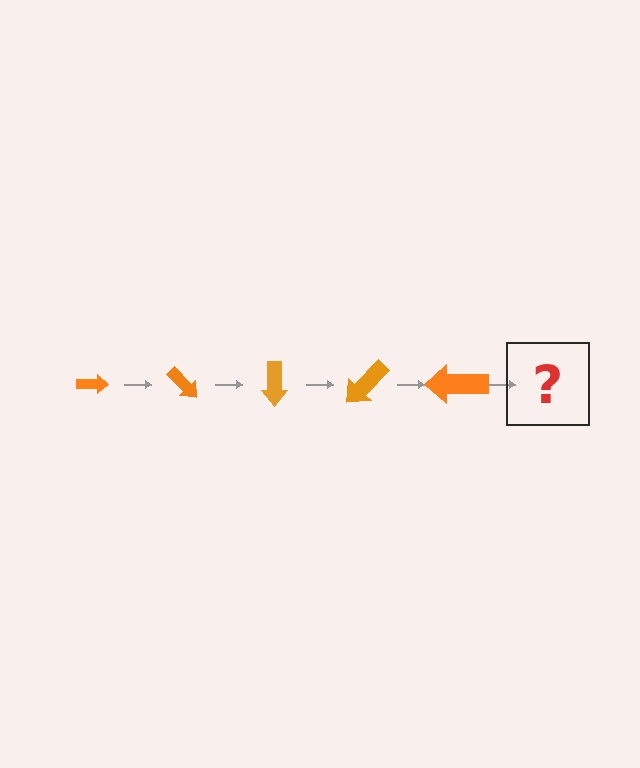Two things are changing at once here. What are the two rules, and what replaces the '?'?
The two rules are that the arrow grows larger each step and it rotates 45 degrees each step. The '?' should be an arrow, larger than the previous one and rotated 225 degrees from the start.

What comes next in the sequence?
The next element should be an arrow, larger than the previous one and rotated 225 degrees from the start.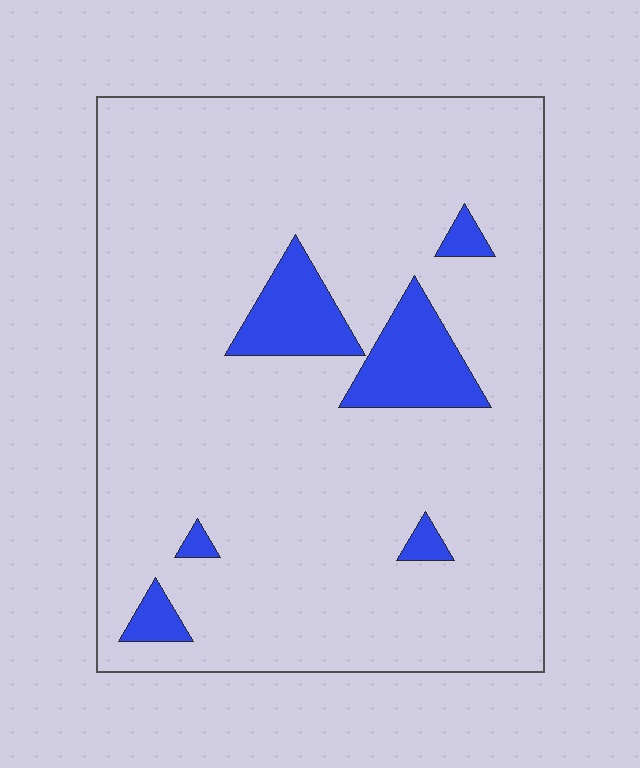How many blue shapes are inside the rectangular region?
6.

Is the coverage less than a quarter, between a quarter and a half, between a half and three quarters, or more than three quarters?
Less than a quarter.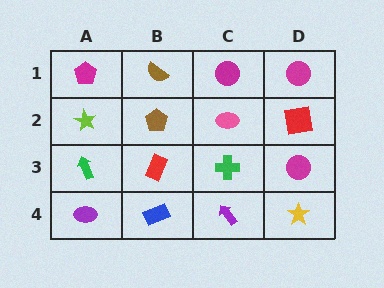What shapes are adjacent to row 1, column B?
A brown pentagon (row 2, column B), a magenta pentagon (row 1, column A), a magenta circle (row 1, column C).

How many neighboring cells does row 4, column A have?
2.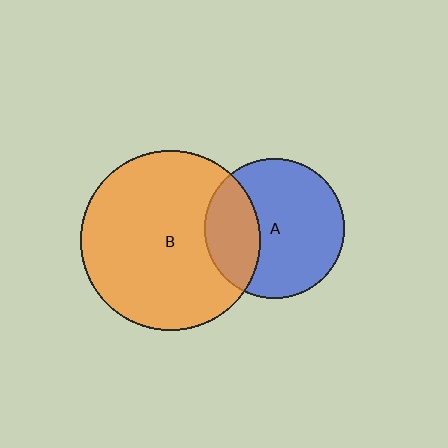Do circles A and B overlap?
Yes.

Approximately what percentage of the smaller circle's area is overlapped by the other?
Approximately 30%.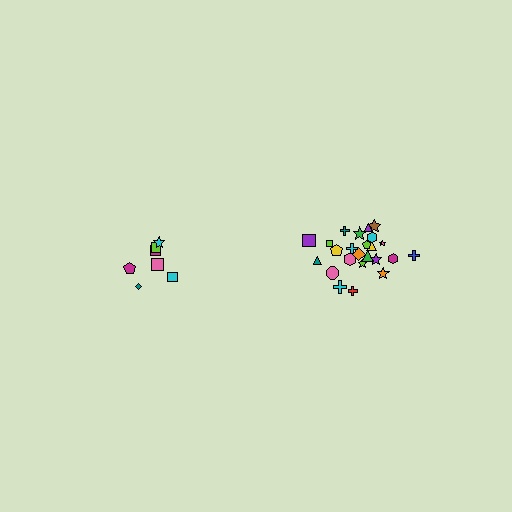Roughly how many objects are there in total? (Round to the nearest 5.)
Roughly 30 objects in total.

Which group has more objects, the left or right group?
The right group.